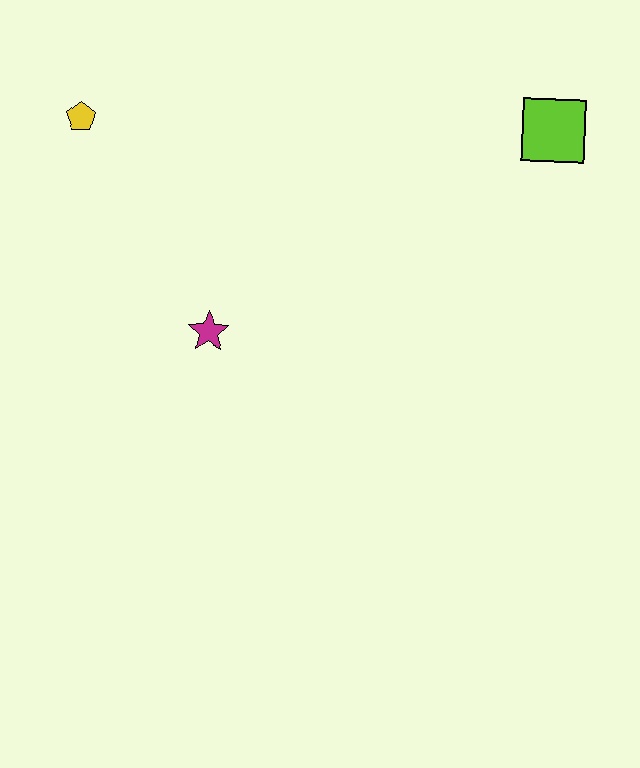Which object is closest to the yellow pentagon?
The magenta star is closest to the yellow pentagon.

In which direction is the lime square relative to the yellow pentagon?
The lime square is to the right of the yellow pentagon.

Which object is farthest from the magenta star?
The lime square is farthest from the magenta star.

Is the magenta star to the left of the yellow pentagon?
No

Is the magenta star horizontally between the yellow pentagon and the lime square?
Yes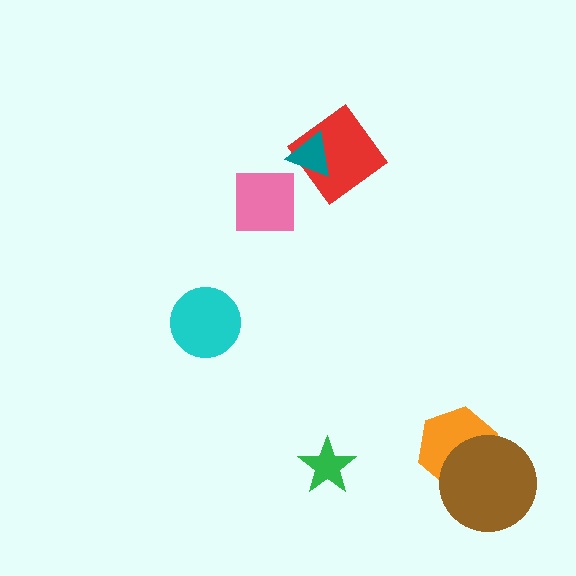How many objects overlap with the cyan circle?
0 objects overlap with the cyan circle.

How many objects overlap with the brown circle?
1 object overlaps with the brown circle.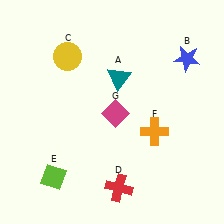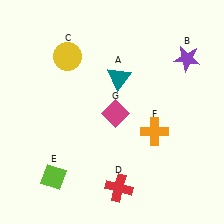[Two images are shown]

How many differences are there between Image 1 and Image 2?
There is 1 difference between the two images.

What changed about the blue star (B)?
In Image 1, B is blue. In Image 2, it changed to purple.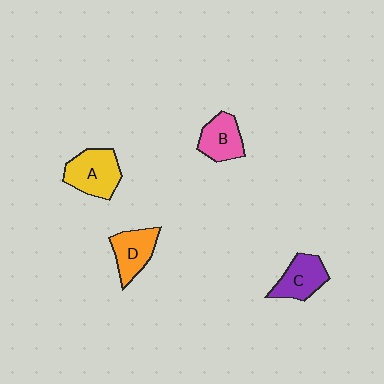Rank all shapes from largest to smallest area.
From largest to smallest: A (yellow), D (orange), C (purple), B (pink).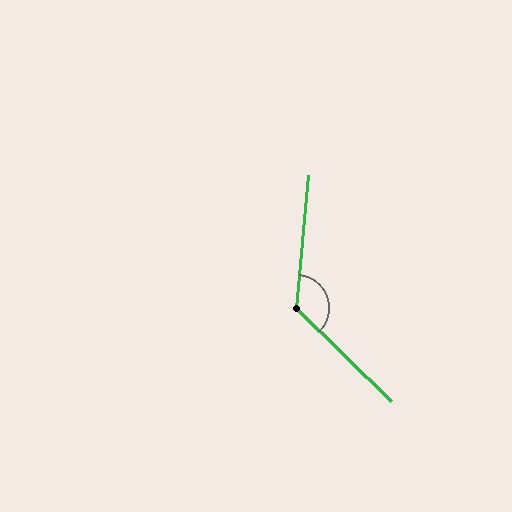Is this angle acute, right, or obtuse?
It is obtuse.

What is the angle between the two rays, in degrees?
Approximately 129 degrees.